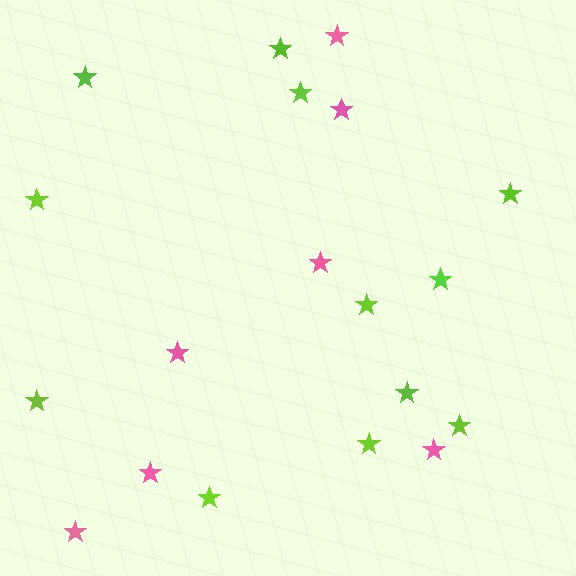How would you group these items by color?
There are 2 groups: one group of pink stars (7) and one group of lime stars (12).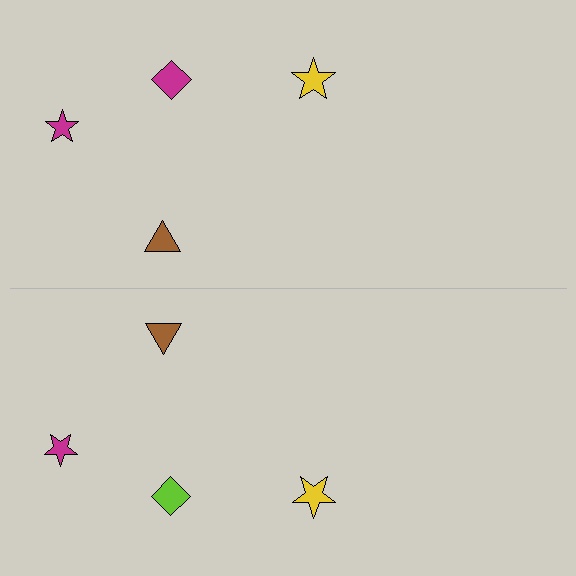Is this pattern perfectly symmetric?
No, the pattern is not perfectly symmetric. The lime diamond on the bottom side breaks the symmetry — its mirror counterpart is magenta.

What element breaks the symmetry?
The lime diamond on the bottom side breaks the symmetry — its mirror counterpart is magenta.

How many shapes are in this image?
There are 8 shapes in this image.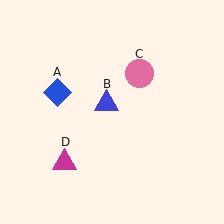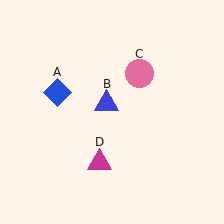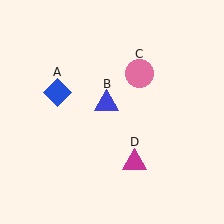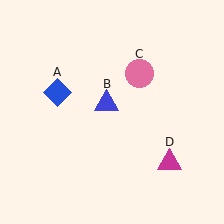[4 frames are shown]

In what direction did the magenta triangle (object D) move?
The magenta triangle (object D) moved right.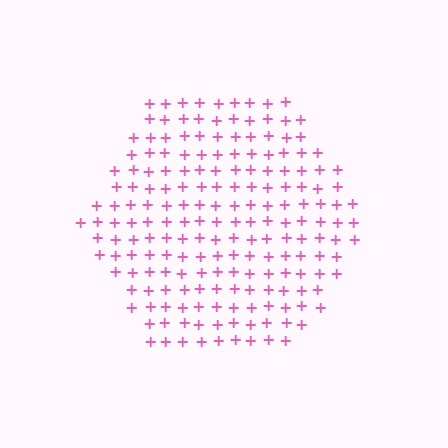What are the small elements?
The small elements are plus signs.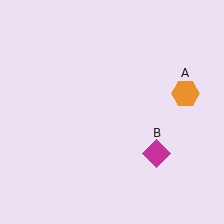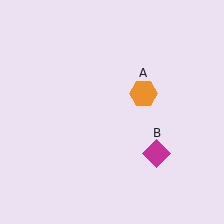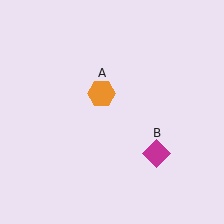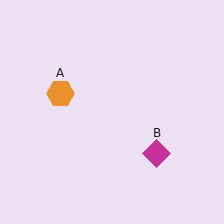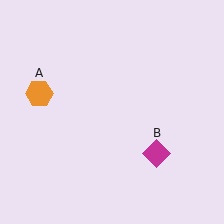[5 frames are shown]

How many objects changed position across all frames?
1 object changed position: orange hexagon (object A).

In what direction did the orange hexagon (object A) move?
The orange hexagon (object A) moved left.